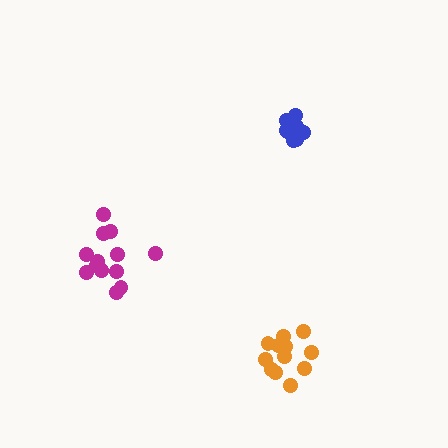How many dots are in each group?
Group 1: 14 dots, Group 2: 8 dots, Group 3: 12 dots (34 total).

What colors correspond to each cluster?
The clusters are colored: magenta, blue, orange.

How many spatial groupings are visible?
There are 3 spatial groupings.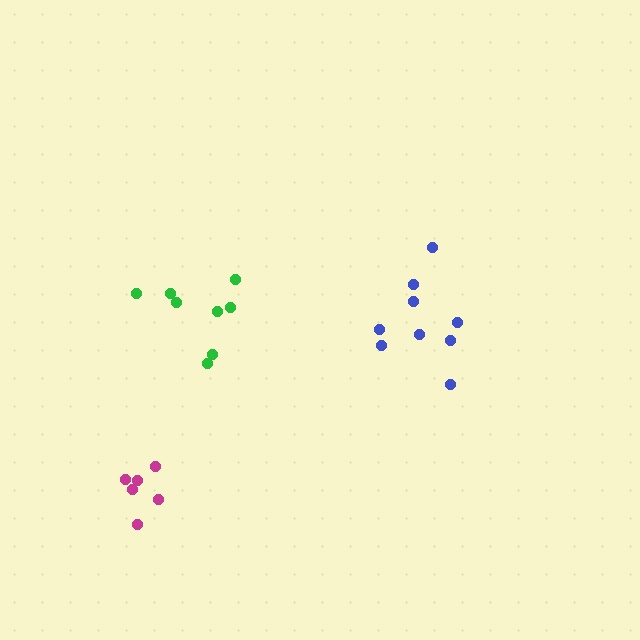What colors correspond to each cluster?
The clusters are colored: blue, green, magenta.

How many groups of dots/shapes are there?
There are 3 groups.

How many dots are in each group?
Group 1: 9 dots, Group 2: 8 dots, Group 3: 6 dots (23 total).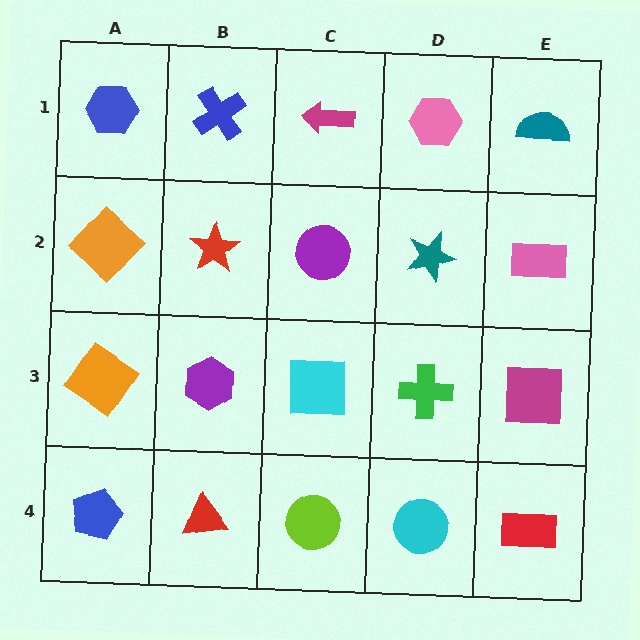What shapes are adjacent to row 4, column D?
A green cross (row 3, column D), a lime circle (row 4, column C), a red rectangle (row 4, column E).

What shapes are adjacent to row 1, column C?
A purple circle (row 2, column C), a blue cross (row 1, column B), a pink hexagon (row 1, column D).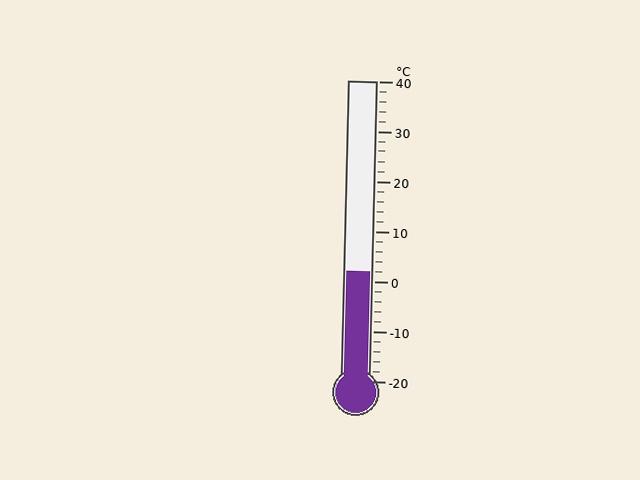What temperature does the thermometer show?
The thermometer shows approximately 2°C.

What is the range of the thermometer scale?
The thermometer scale ranges from -20°C to 40°C.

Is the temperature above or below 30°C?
The temperature is below 30°C.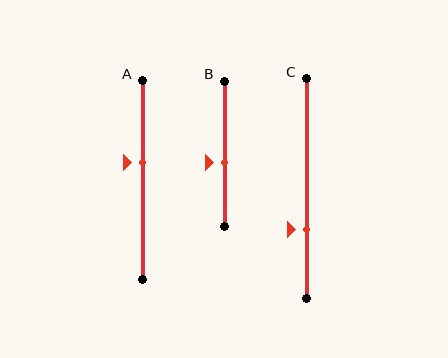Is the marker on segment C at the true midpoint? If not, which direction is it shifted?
No, the marker on segment C is shifted downward by about 19% of the segment length.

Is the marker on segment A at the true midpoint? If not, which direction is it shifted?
No, the marker on segment A is shifted upward by about 9% of the segment length.